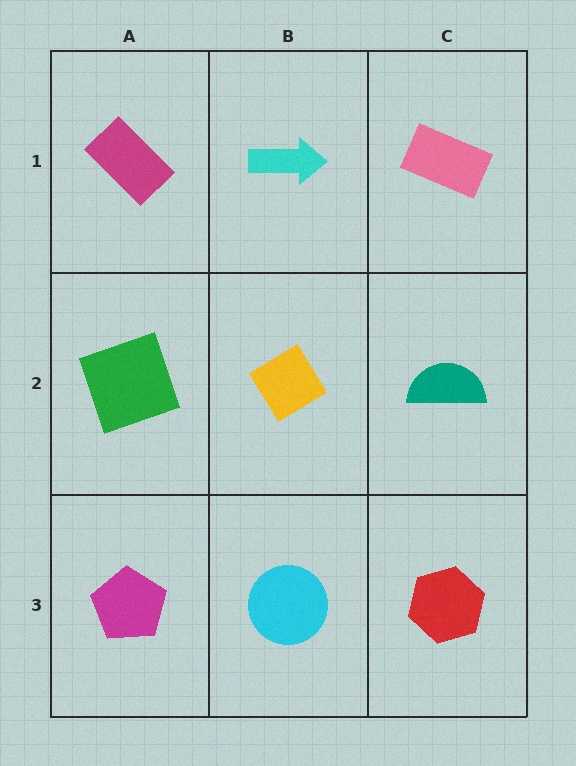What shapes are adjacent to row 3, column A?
A green square (row 2, column A), a cyan circle (row 3, column B).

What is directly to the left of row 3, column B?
A magenta pentagon.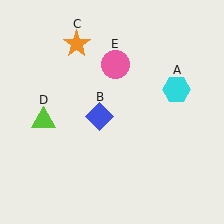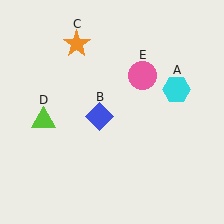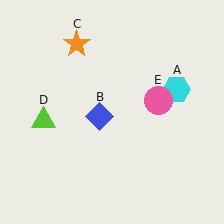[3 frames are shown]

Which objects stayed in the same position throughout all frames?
Cyan hexagon (object A) and blue diamond (object B) and orange star (object C) and lime triangle (object D) remained stationary.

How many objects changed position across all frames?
1 object changed position: pink circle (object E).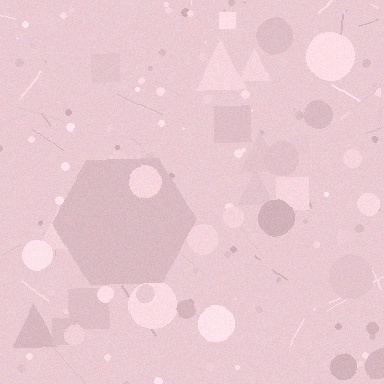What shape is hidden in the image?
A hexagon is hidden in the image.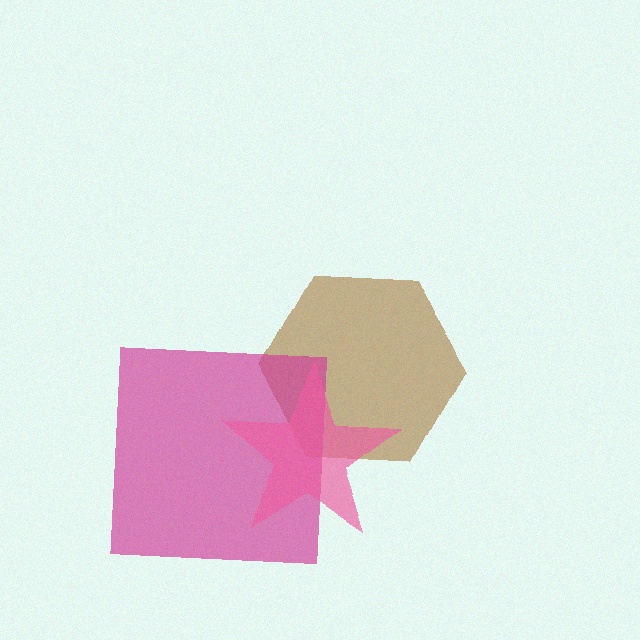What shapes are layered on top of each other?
The layered shapes are: a brown hexagon, a magenta square, a pink star.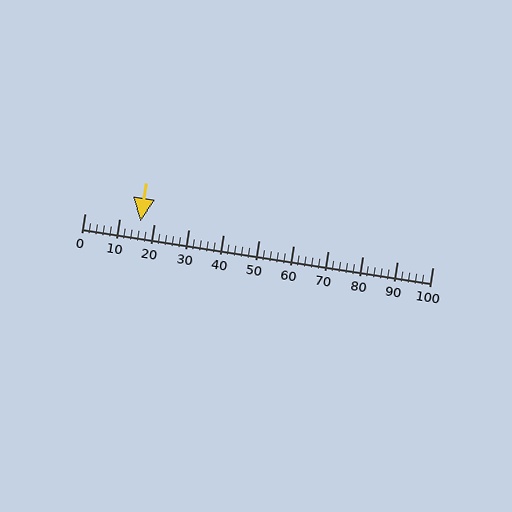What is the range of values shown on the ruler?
The ruler shows values from 0 to 100.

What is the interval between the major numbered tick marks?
The major tick marks are spaced 10 units apart.